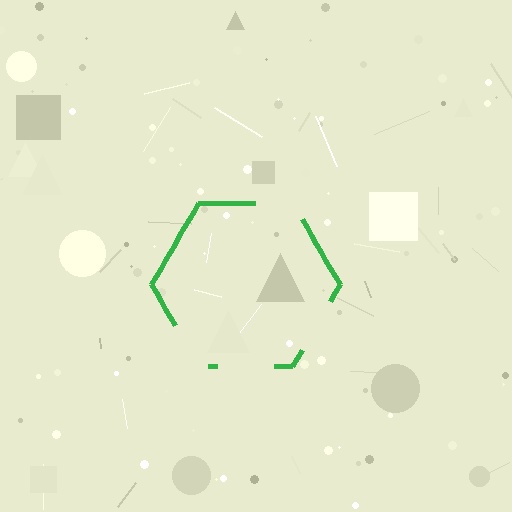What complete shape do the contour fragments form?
The contour fragments form a hexagon.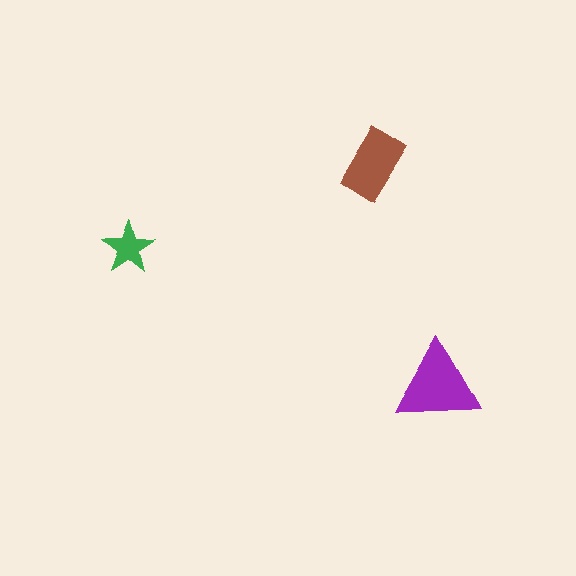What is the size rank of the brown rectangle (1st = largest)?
2nd.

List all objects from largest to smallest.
The purple triangle, the brown rectangle, the green star.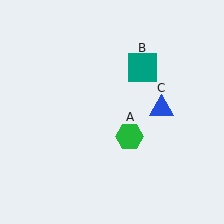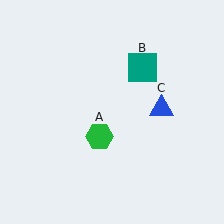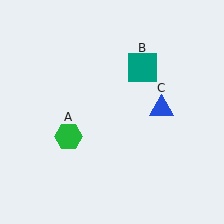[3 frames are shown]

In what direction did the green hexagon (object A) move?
The green hexagon (object A) moved left.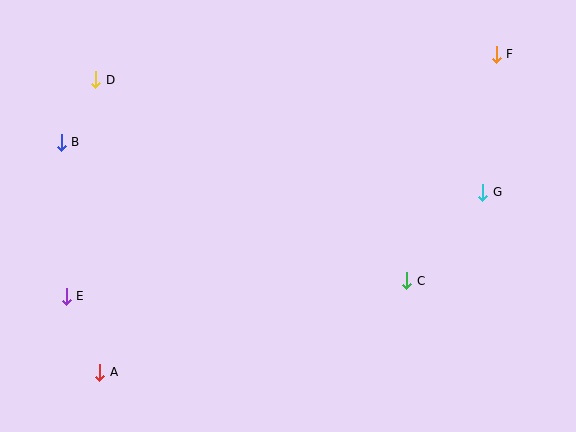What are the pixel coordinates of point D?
Point D is at (96, 80).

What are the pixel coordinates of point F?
Point F is at (496, 54).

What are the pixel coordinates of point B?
Point B is at (61, 142).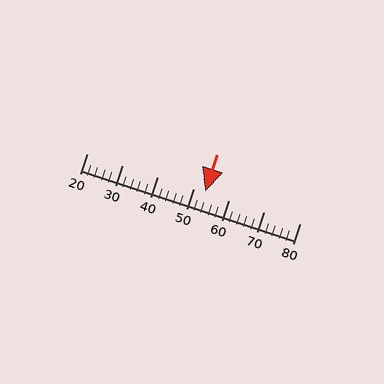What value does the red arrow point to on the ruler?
The red arrow points to approximately 53.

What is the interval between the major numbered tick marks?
The major tick marks are spaced 10 units apart.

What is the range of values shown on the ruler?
The ruler shows values from 20 to 80.